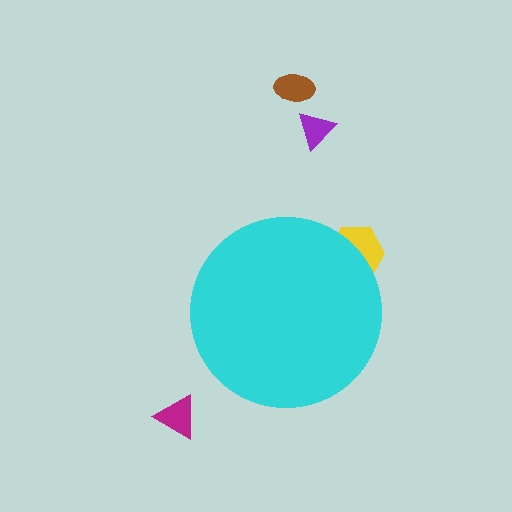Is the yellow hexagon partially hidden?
Yes, the yellow hexagon is partially hidden behind the cyan circle.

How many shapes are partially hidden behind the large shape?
1 shape is partially hidden.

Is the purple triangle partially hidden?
No, the purple triangle is fully visible.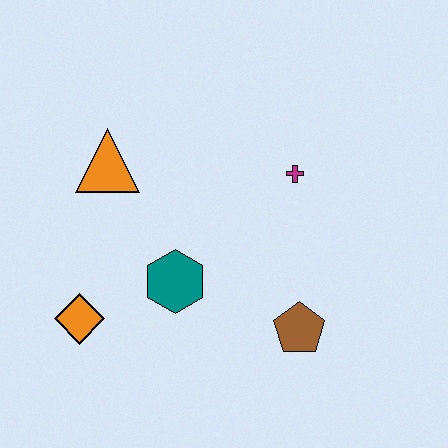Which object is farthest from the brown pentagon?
The orange triangle is farthest from the brown pentagon.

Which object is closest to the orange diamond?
The teal hexagon is closest to the orange diamond.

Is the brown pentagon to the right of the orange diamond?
Yes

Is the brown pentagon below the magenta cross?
Yes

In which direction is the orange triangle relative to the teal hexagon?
The orange triangle is above the teal hexagon.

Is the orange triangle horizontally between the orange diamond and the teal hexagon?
Yes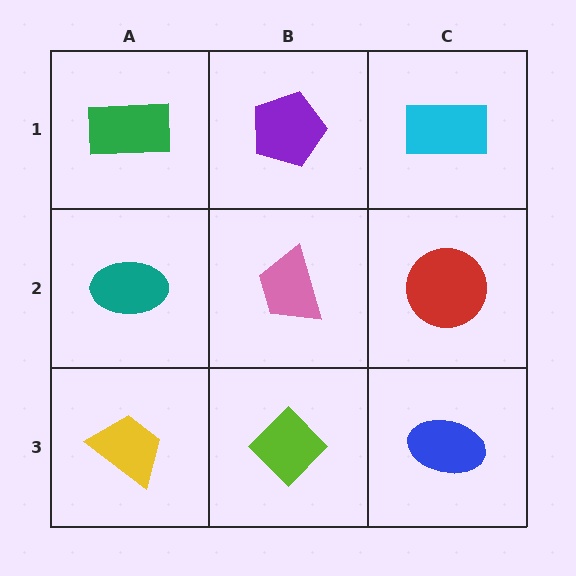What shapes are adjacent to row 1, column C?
A red circle (row 2, column C), a purple pentagon (row 1, column B).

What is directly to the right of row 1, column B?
A cyan rectangle.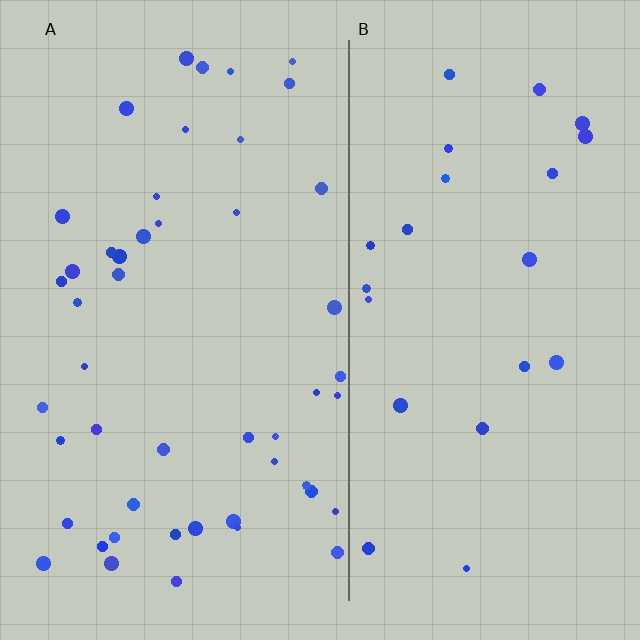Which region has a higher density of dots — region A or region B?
A (the left).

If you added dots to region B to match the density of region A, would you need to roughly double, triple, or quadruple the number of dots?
Approximately double.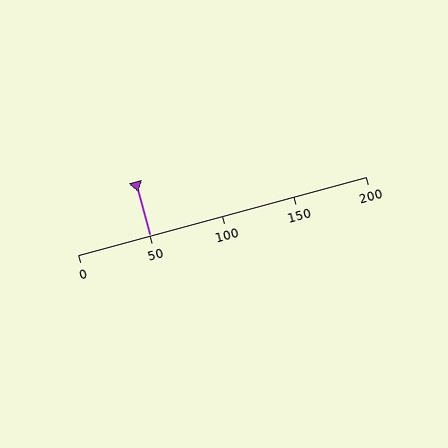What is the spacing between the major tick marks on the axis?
The major ticks are spaced 50 apart.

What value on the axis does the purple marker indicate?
The marker indicates approximately 50.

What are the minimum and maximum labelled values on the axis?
The axis runs from 0 to 200.